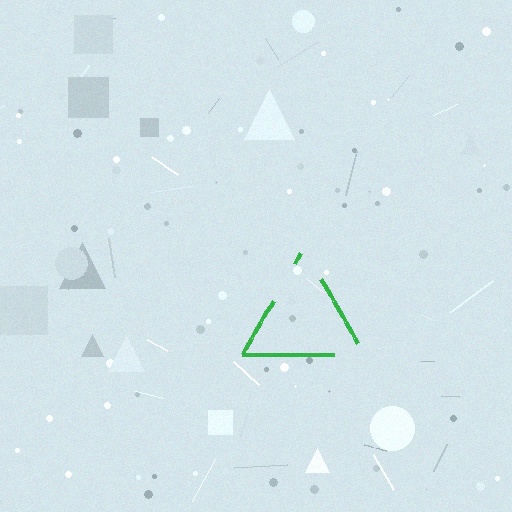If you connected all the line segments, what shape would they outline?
They would outline a triangle.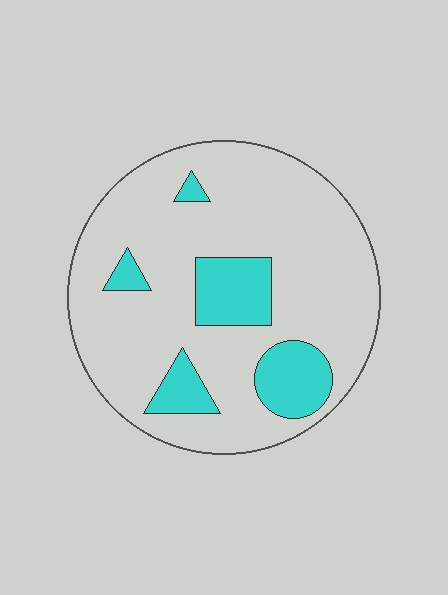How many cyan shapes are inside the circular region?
5.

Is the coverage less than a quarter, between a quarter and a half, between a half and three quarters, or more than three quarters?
Less than a quarter.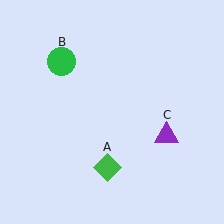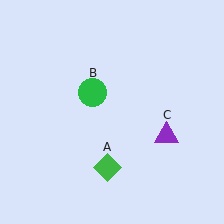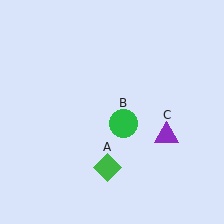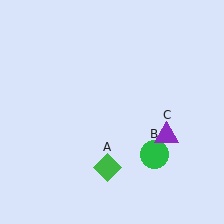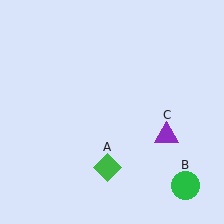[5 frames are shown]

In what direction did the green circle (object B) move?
The green circle (object B) moved down and to the right.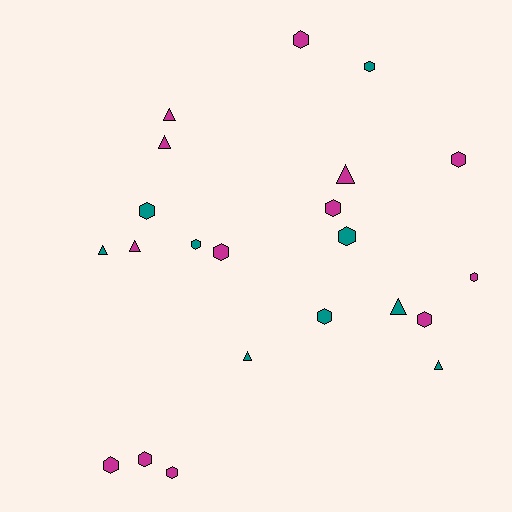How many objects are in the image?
There are 22 objects.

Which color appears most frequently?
Magenta, with 13 objects.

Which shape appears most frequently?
Hexagon, with 14 objects.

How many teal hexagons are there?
There are 5 teal hexagons.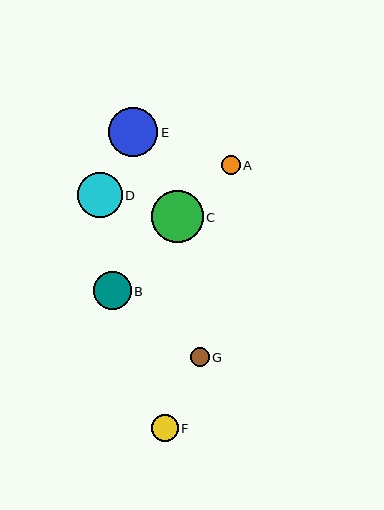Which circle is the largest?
Circle C is the largest with a size of approximately 52 pixels.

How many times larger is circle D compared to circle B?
Circle D is approximately 1.2 times the size of circle B.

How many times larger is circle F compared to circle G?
Circle F is approximately 1.4 times the size of circle G.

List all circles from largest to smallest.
From largest to smallest: C, E, D, B, F, G, A.